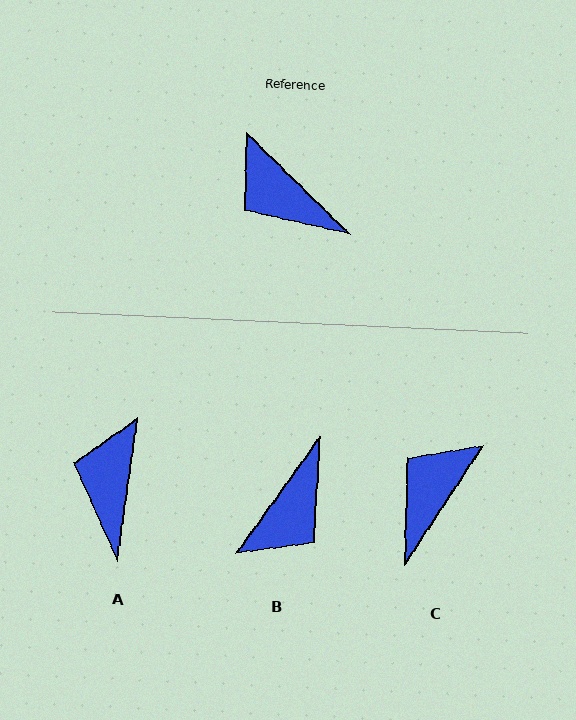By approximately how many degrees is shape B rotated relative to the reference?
Approximately 99 degrees counter-clockwise.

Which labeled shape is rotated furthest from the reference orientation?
B, about 99 degrees away.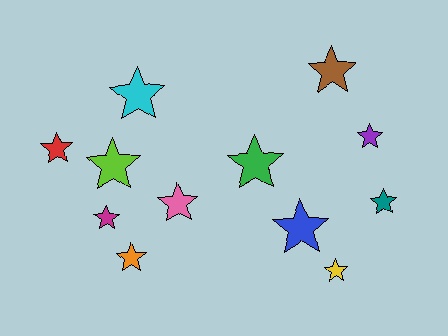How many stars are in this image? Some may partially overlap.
There are 12 stars.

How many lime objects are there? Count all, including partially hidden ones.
There is 1 lime object.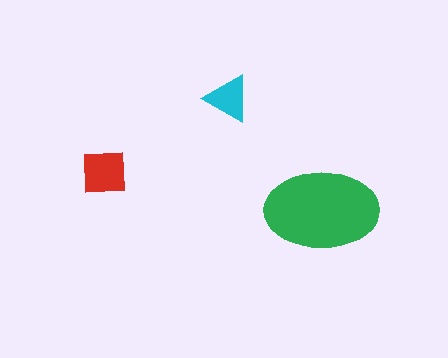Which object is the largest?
The green ellipse.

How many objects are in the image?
There are 3 objects in the image.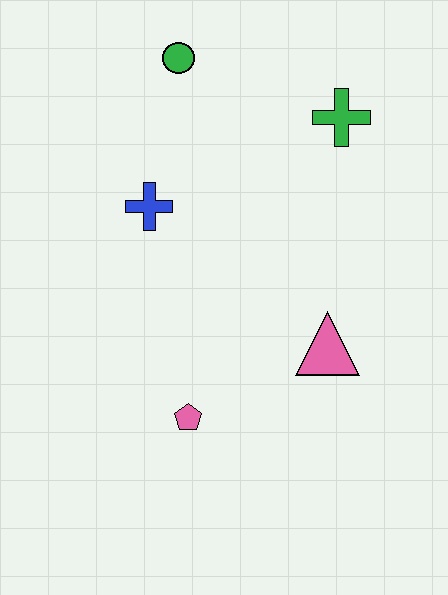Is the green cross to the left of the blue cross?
No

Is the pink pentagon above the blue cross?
No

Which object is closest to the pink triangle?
The pink pentagon is closest to the pink triangle.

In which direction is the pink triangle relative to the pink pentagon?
The pink triangle is to the right of the pink pentagon.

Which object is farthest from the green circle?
The pink pentagon is farthest from the green circle.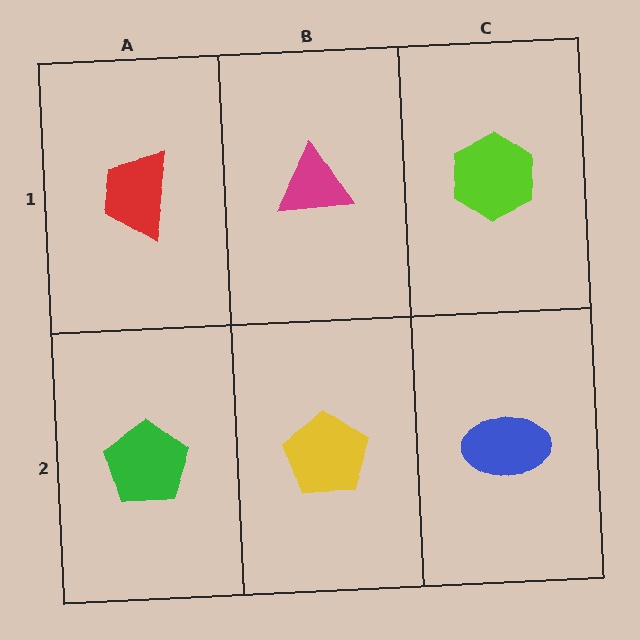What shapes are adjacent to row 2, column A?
A red trapezoid (row 1, column A), a yellow pentagon (row 2, column B).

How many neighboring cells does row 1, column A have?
2.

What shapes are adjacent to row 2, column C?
A lime hexagon (row 1, column C), a yellow pentagon (row 2, column B).